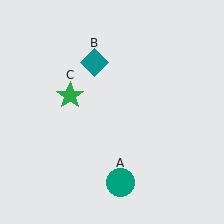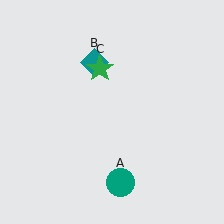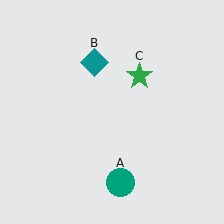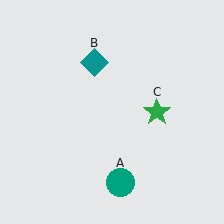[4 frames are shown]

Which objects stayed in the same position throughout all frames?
Teal circle (object A) and teal diamond (object B) remained stationary.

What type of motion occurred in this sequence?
The green star (object C) rotated clockwise around the center of the scene.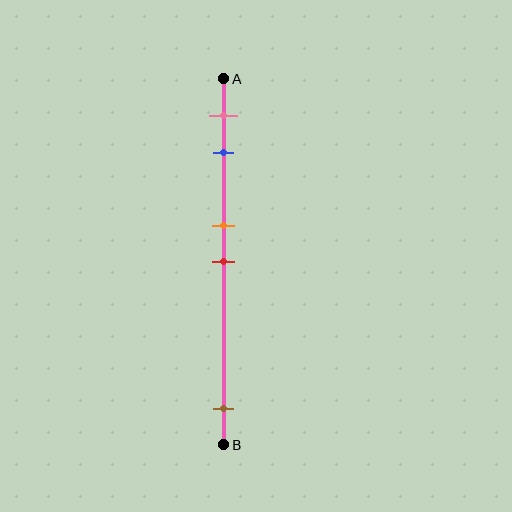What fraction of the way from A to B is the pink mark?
The pink mark is approximately 10% (0.1) of the way from A to B.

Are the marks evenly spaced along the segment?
No, the marks are not evenly spaced.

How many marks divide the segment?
There are 5 marks dividing the segment.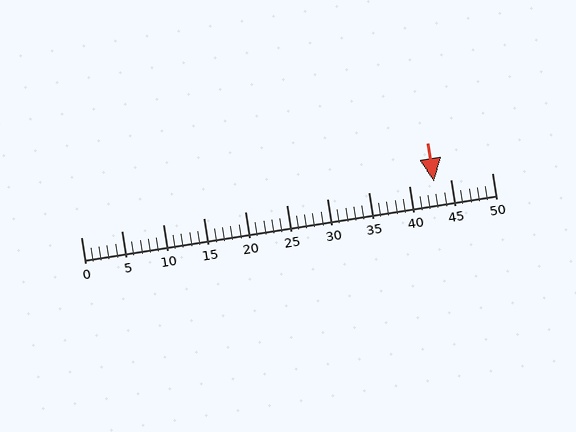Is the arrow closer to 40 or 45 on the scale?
The arrow is closer to 45.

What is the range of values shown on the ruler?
The ruler shows values from 0 to 50.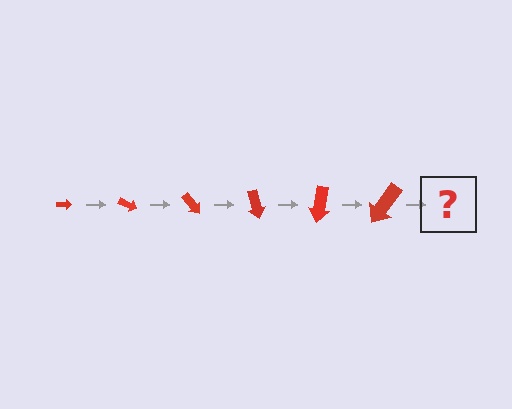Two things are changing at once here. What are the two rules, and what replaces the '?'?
The two rules are that the arrow grows larger each step and it rotates 25 degrees each step. The '?' should be an arrow, larger than the previous one and rotated 150 degrees from the start.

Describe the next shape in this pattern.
It should be an arrow, larger than the previous one and rotated 150 degrees from the start.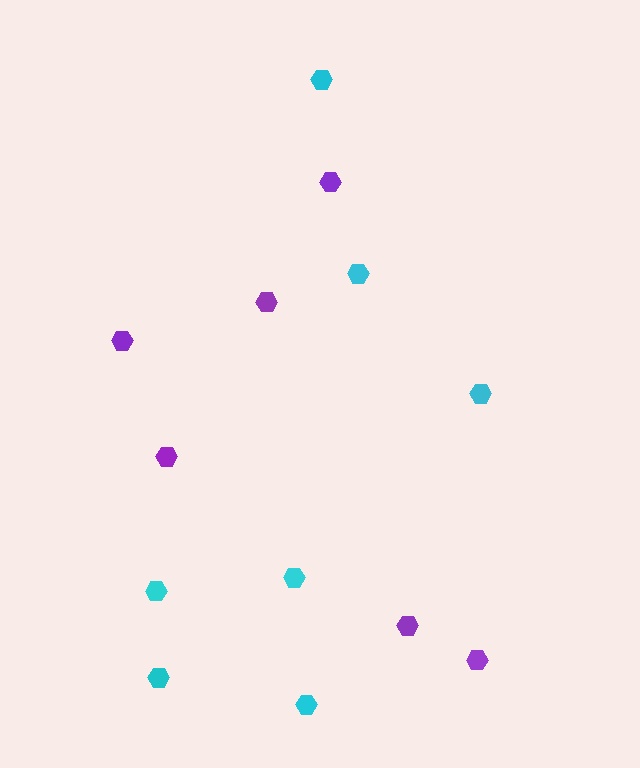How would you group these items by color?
There are 2 groups: one group of cyan hexagons (7) and one group of purple hexagons (6).